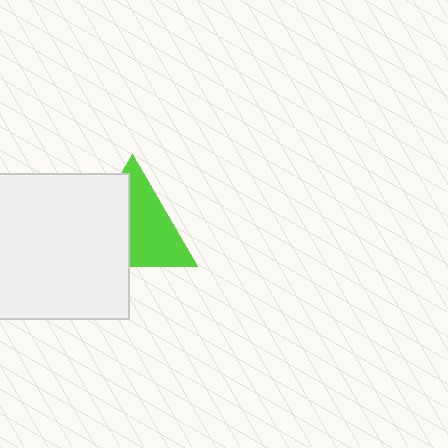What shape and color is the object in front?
The object in front is a white square.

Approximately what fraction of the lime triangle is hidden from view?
Roughly 45% of the lime triangle is hidden behind the white square.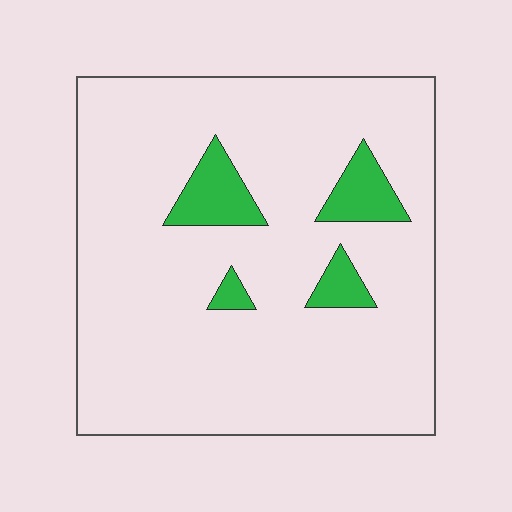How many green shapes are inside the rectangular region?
4.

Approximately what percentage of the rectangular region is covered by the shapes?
Approximately 10%.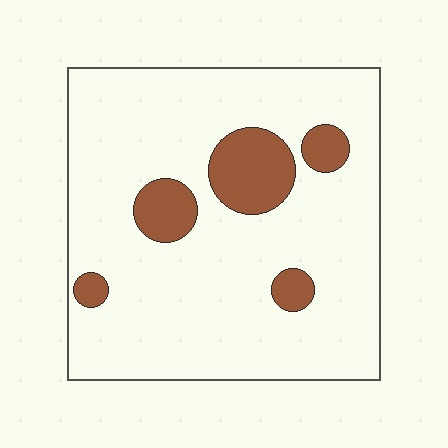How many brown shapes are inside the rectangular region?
5.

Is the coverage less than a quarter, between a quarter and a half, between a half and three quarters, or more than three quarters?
Less than a quarter.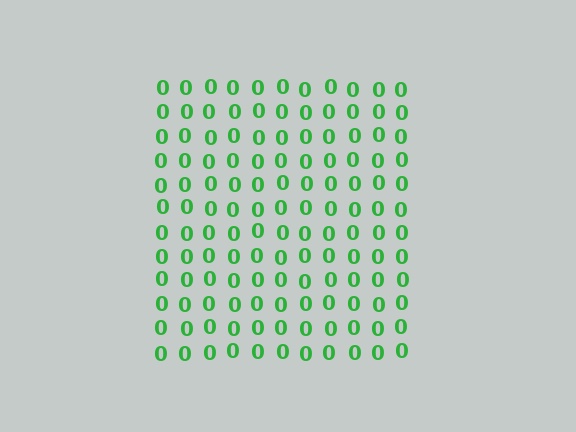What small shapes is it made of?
It is made of small digit 0's.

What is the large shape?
The large shape is a square.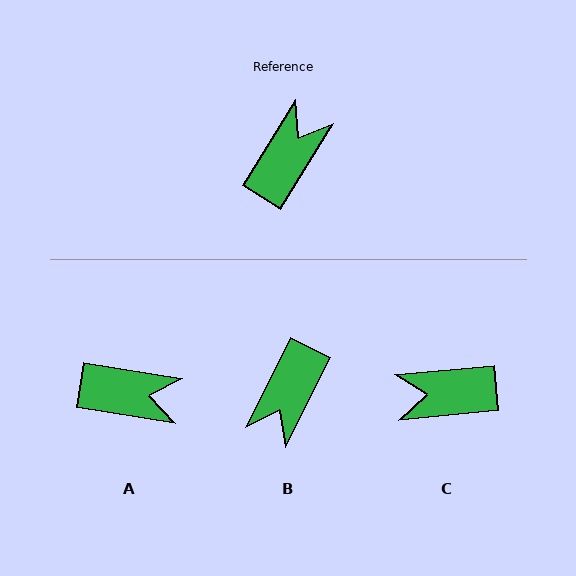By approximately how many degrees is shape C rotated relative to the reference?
Approximately 127 degrees counter-clockwise.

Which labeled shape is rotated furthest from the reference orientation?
B, about 174 degrees away.